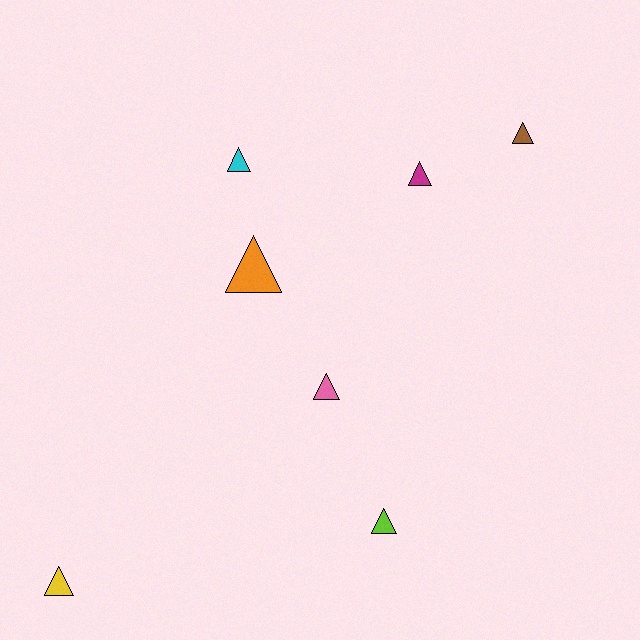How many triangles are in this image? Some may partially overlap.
There are 7 triangles.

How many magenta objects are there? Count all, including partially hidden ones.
There is 1 magenta object.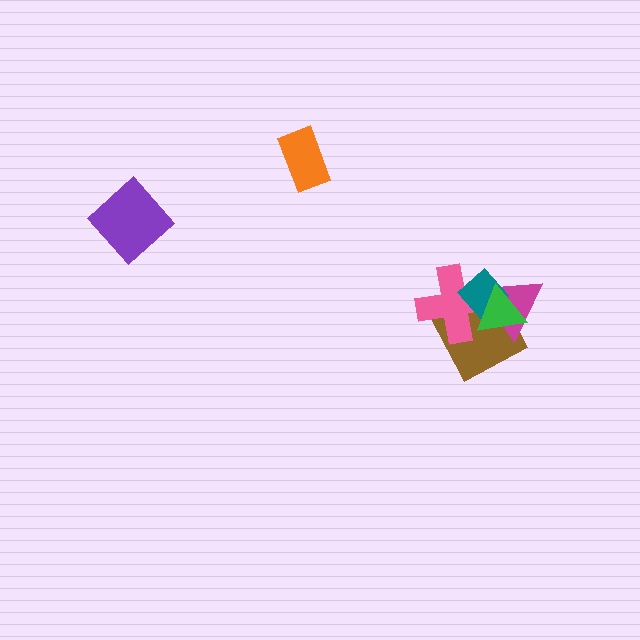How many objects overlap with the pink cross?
4 objects overlap with the pink cross.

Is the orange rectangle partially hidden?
No, no other shape covers it.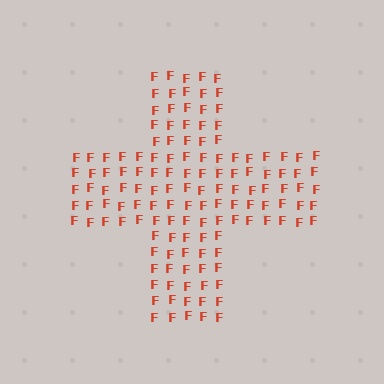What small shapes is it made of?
It is made of small letter F's.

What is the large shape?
The large shape is a cross.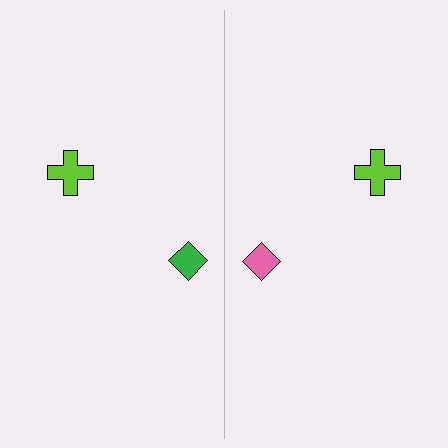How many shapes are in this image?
There are 4 shapes in this image.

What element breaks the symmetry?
The pink diamond on the right side breaks the symmetry — its mirror counterpart is green.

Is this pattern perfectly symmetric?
No, the pattern is not perfectly symmetric. The pink diamond on the right side breaks the symmetry — its mirror counterpart is green.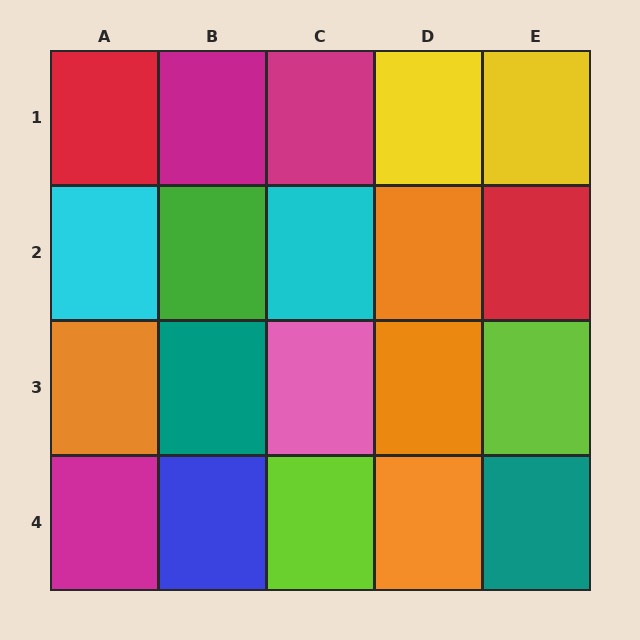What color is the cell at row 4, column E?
Teal.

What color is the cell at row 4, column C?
Lime.